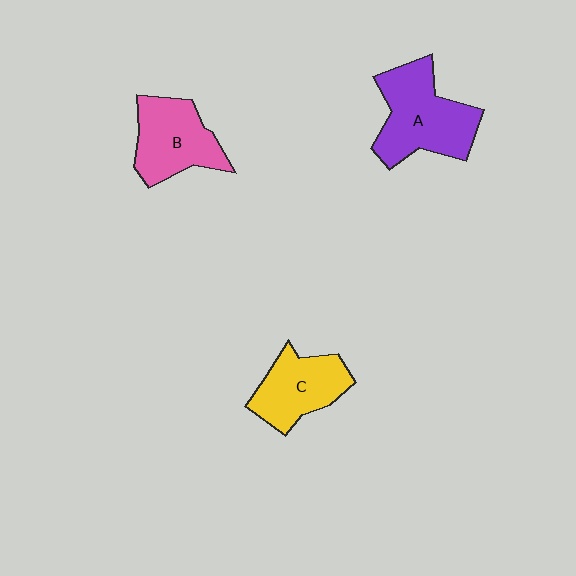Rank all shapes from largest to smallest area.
From largest to smallest: A (purple), B (pink), C (yellow).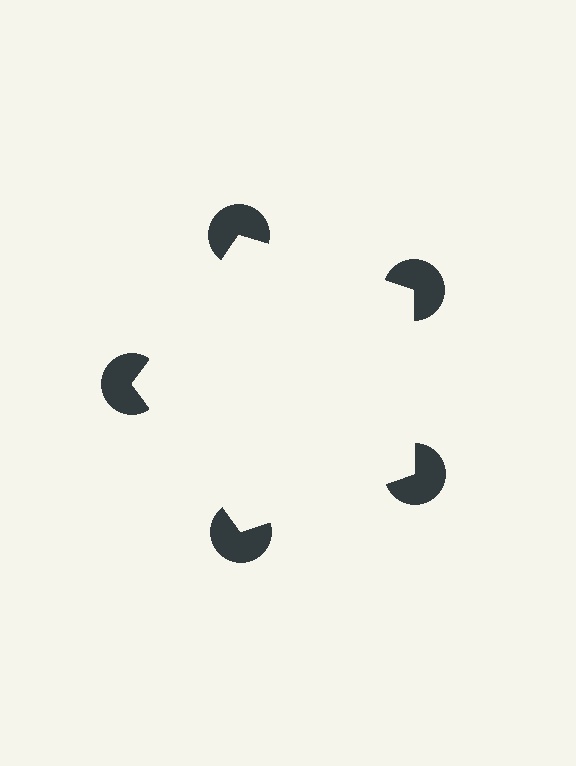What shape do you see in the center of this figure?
An illusory pentagon — its edges are inferred from the aligned wedge cuts in the pac-man discs, not physically drawn.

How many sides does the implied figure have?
5 sides.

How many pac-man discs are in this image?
There are 5 — one at each vertex of the illusory pentagon.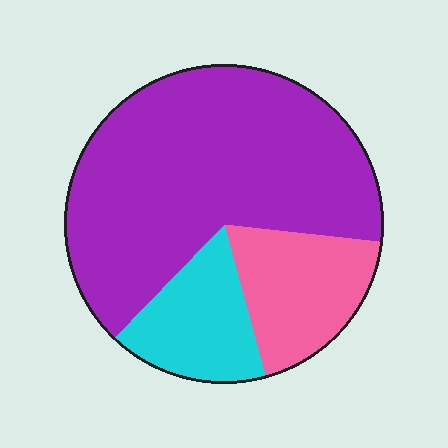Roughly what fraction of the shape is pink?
Pink covers about 20% of the shape.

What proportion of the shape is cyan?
Cyan covers roughly 15% of the shape.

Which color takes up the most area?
Purple, at roughly 65%.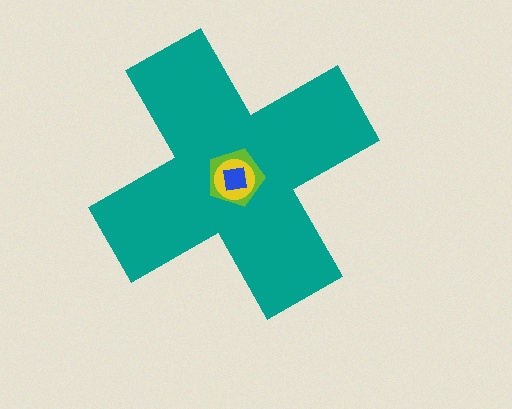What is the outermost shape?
The teal cross.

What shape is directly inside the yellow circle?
The blue square.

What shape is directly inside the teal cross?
The lime pentagon.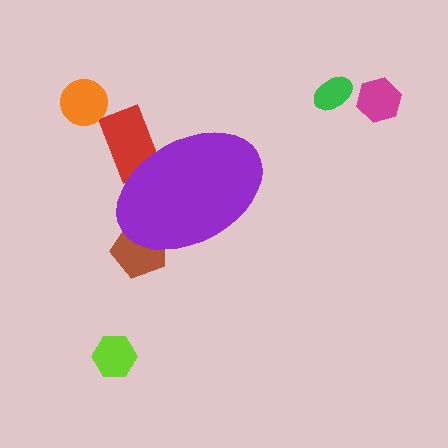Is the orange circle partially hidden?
No, the orange circle is fully visible.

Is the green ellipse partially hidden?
No, the green ellipse is fully visible.